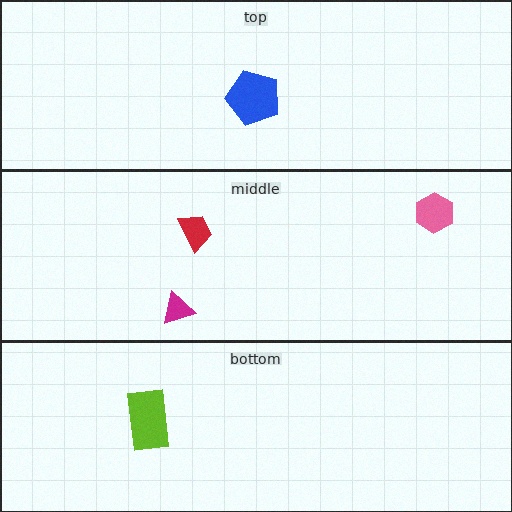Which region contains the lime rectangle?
The bottom region.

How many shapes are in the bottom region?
1.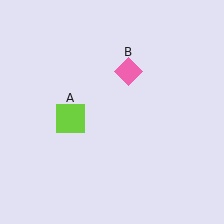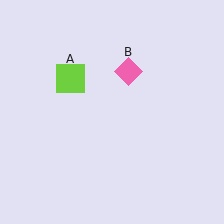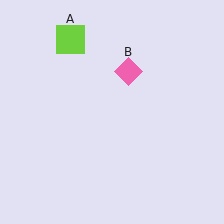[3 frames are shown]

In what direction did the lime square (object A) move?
The lime square (object A) moved up.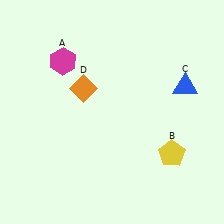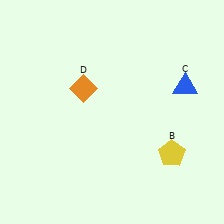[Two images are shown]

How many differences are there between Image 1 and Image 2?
There is 1 difference between the two images.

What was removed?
The magenta hexagon (A) was removed in Image 2.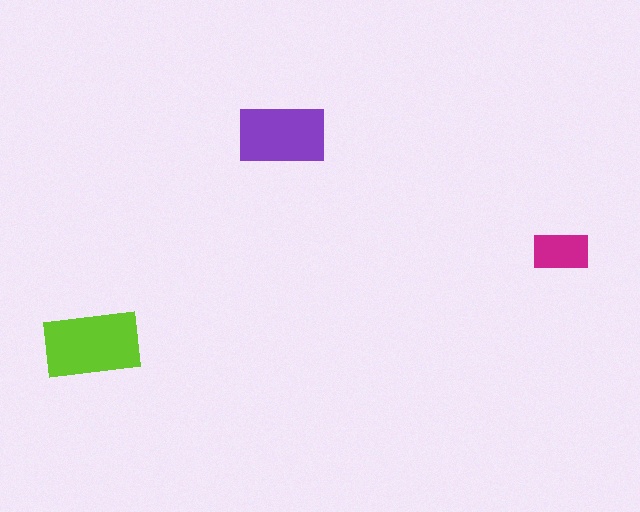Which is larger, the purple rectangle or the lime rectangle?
The lime one.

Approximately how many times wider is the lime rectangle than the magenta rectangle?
About 1.5 times wider.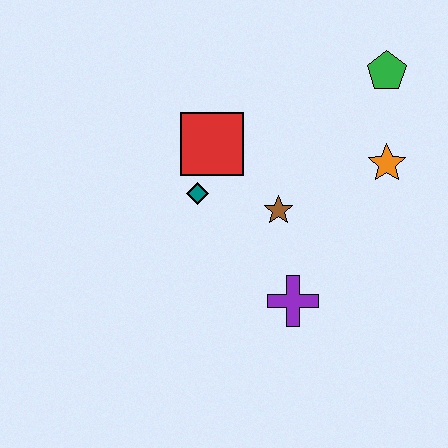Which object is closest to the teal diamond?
The red square is closest to the teal diamond.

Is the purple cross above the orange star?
No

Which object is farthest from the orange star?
The teal diamond is farthest from the orange star.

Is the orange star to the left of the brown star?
No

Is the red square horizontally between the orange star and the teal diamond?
Yes